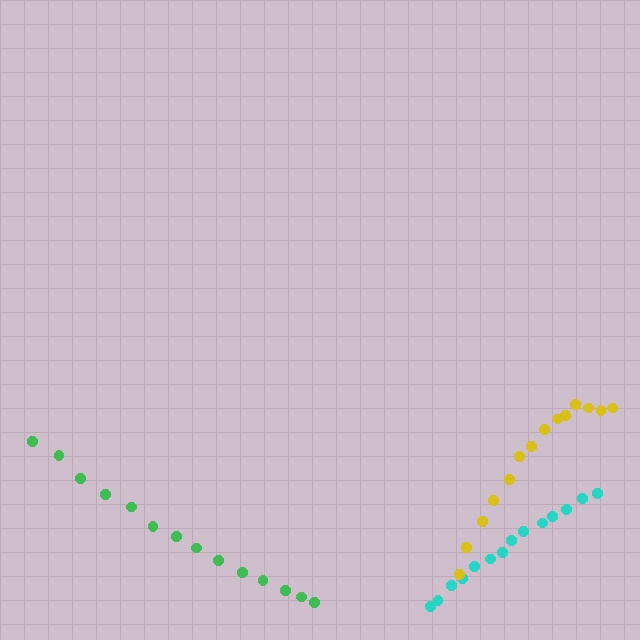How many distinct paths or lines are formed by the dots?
There are 3 distinct paths.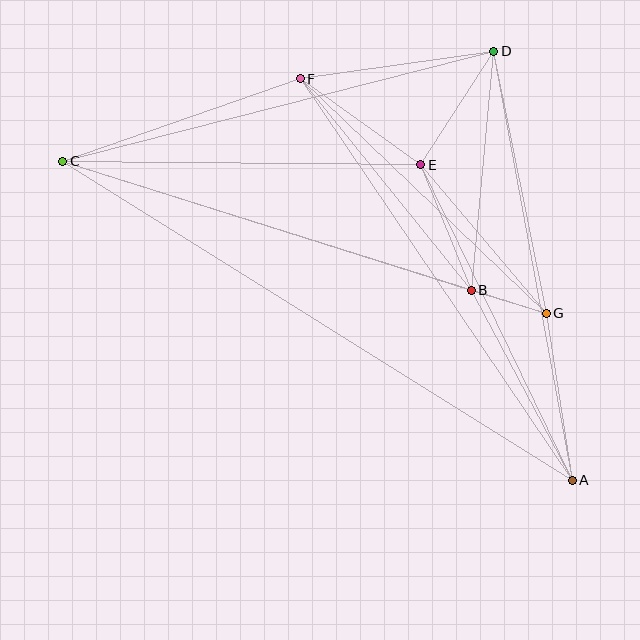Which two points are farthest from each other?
Points A and C are farthest from each other.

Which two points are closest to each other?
Points B and G are closest to each other.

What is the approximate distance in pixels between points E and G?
The distance between E and G is approximately 195 pixels.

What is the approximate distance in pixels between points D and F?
The distance between D and F is approximately 195 pixels.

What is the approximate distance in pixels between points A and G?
The distance between A and G is approximately 169 pixels.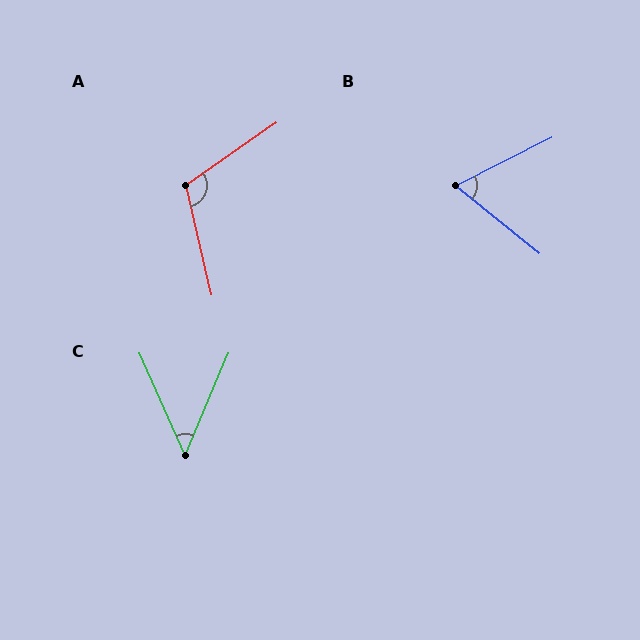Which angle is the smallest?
C, at approximately 47 degrees.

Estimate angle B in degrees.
Approximately 65 degrees.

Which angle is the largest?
A, at approximately 112 degrees.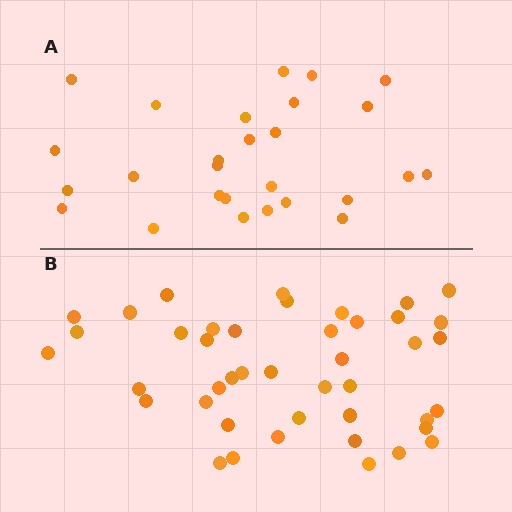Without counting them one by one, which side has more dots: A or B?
Region B (the bottom region) has more dots.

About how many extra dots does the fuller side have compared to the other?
Region B has approximately 15 more dots than region A.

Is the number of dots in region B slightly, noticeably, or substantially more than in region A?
Region B has substantially more. The ratio is roughly 1.6 to 1.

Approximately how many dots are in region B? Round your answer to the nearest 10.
About 40 dots. (The exact count is 43, which rounds to 40.)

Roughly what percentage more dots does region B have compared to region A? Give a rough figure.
About 60% more.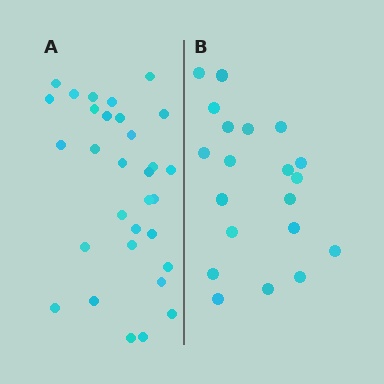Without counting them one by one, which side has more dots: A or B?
Region A (the left region) has more dots.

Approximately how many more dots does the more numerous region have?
Region A has roughly 12 or so more dots than region B.